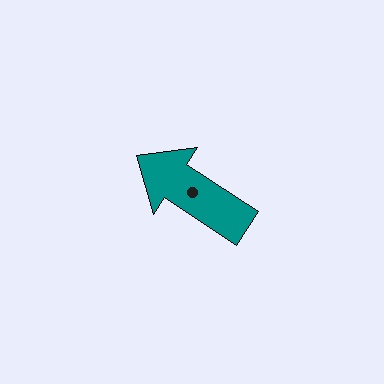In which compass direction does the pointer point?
Northwest.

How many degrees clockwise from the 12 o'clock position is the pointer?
Approximately 303 degrees.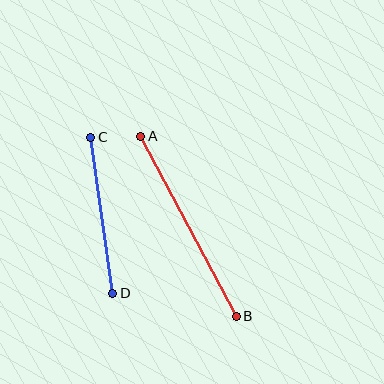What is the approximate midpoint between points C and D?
The midpoint is at approximately (102, 215) pixels.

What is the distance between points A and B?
The distance is approximately 204 pixels.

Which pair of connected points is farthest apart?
Points A and B are farthest apart.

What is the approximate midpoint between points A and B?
The midpoint is at approximately (189, 226) pixels.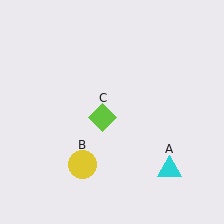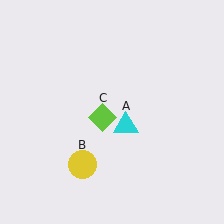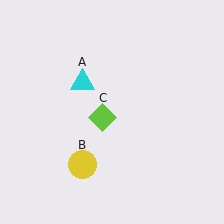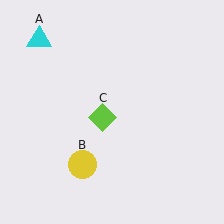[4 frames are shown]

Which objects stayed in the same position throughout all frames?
Yellow circle (object B) and lime diamond (object C) remained stationary.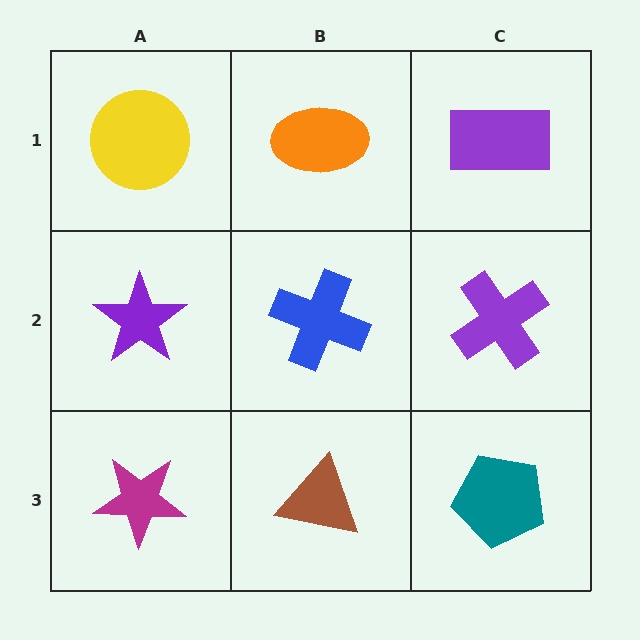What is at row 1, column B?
An orange ellipse.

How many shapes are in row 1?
3 shapes.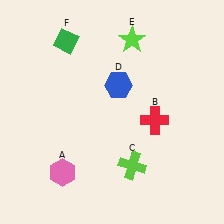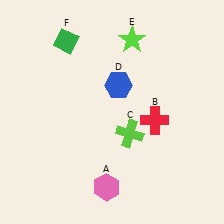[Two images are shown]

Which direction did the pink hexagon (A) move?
The pink hexagon (A) moved right.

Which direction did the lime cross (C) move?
The lime cross (C) moved up.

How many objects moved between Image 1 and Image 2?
2 objects moved between the two images.